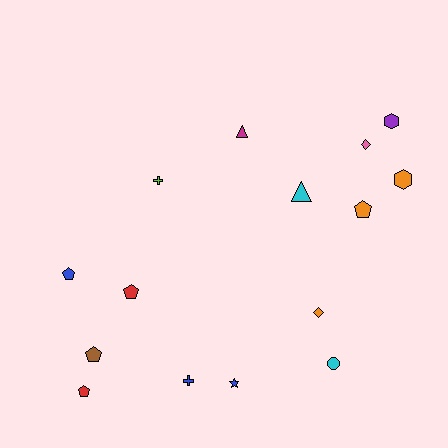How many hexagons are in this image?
There are 2 hexagons.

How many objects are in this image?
There are 15 objects.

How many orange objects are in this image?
There are 3 orange objects.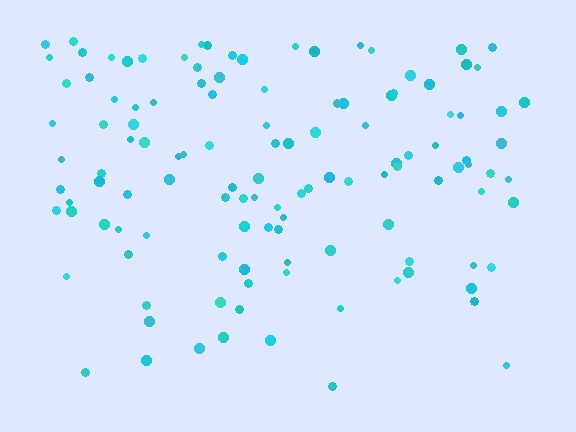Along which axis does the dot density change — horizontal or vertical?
Vertical.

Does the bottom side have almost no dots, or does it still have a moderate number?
Still a moderate number, just noticeably fewer than the top.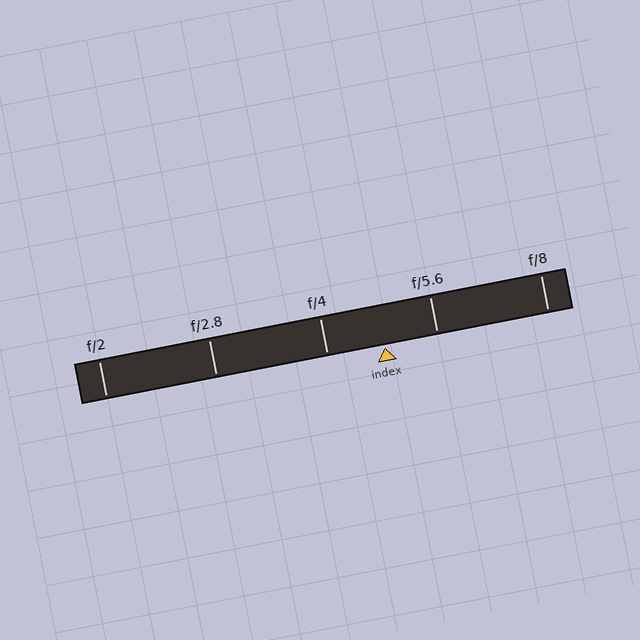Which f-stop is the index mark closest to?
The index mark is closest to f/5.6.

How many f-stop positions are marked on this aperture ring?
There are 5 f-stop positions marked.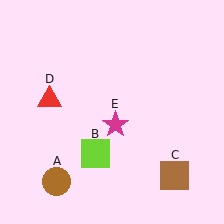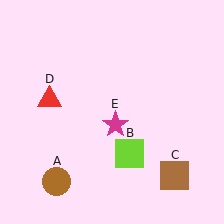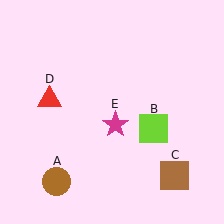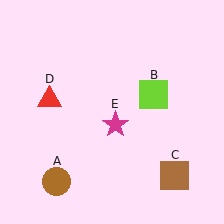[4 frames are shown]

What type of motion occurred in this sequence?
The lime square (object B) rotated counterclockwise around the center of the scene.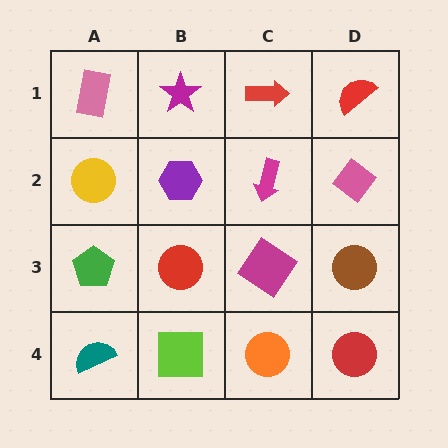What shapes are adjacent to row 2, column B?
A magenta star (row 1, column B), a red circle (row 3, column B), a yellow circle (row 2, column A), a magenta arrow (row 2, column C).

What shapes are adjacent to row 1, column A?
A yellow circle (row 2, column A), a magenta star (row 1, column B).